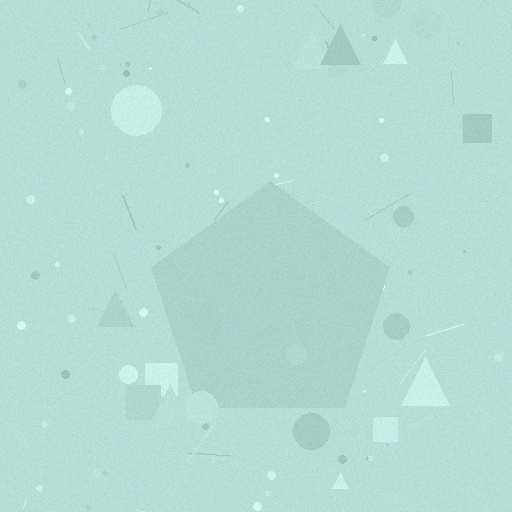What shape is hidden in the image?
A pentagon is hidden in the image.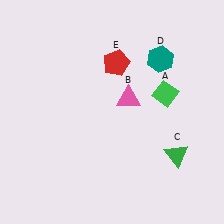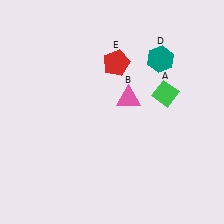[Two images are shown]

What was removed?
The green triangle (C) was removed in Image 2.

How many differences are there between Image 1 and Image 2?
There is 1 difference between the two images.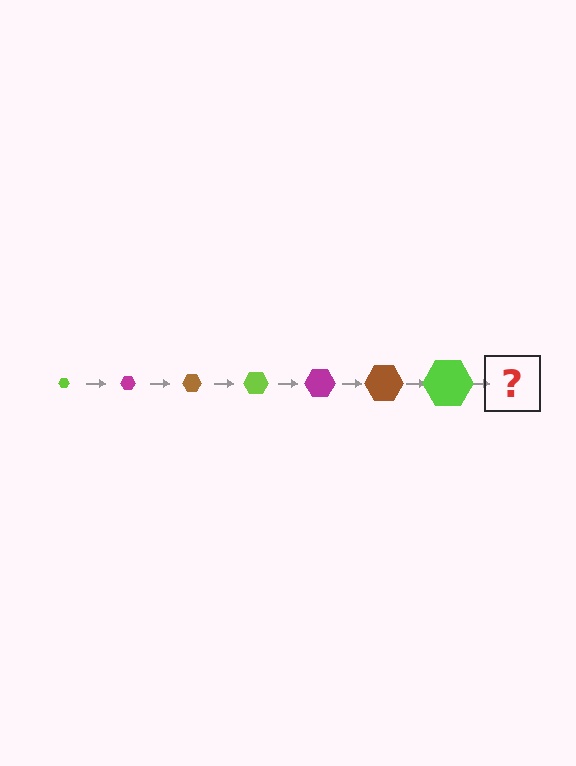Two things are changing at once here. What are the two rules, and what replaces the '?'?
The two rules are that the hexagon grows larger each step and the color cycles through lime, magenta, and brown. The '?' should be a magenta hexagon, larger than the previous one.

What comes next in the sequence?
The next element should be a magenta hexagon, larger than the previous one.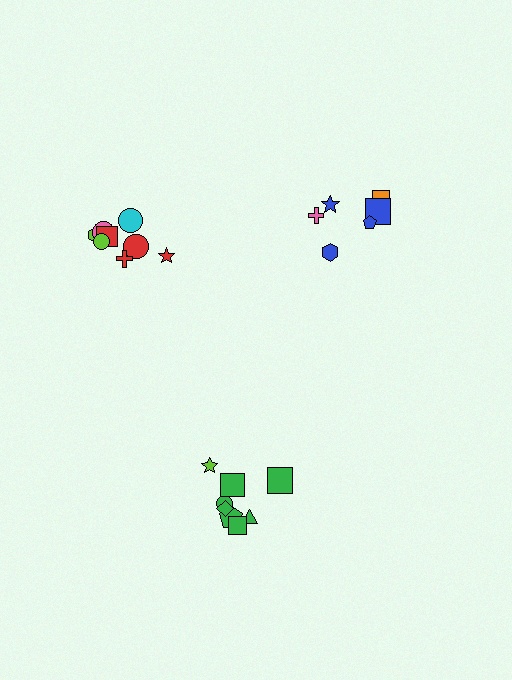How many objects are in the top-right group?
There are 6 objects.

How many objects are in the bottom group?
There are 8 objects.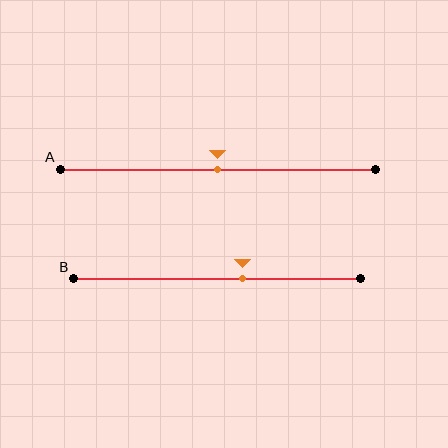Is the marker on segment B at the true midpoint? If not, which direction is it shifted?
No, the marker on segment B is shifted to the right by about 9% of the segment length.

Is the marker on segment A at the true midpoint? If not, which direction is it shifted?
Yes, the marker on segment A is at the true midpoint.